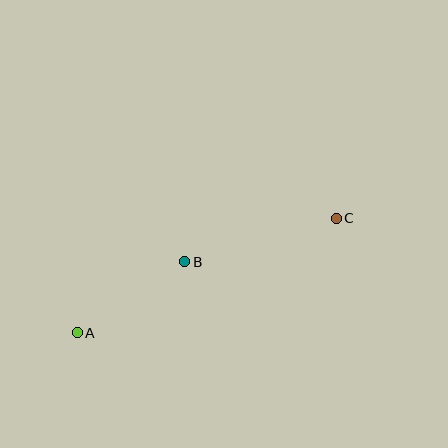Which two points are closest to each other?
Points A and B are closest to each other.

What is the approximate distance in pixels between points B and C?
The distance between B and C is approximately 158 pixels.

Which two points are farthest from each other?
Points A and C are farthest from each other.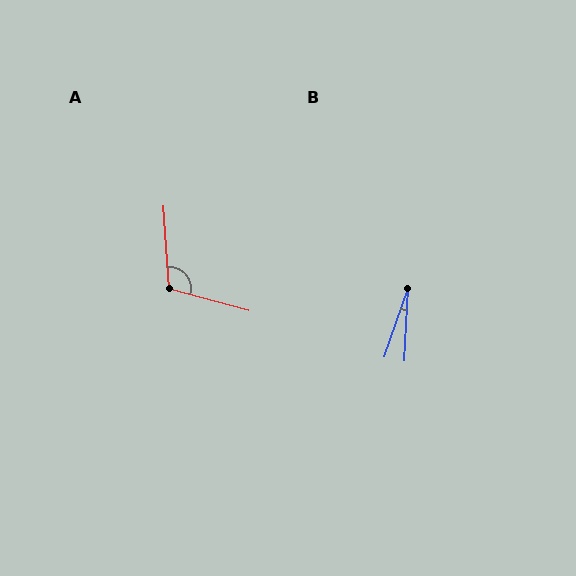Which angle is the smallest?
B, at approximately 16 degrees.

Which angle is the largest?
A, at approximately 109 degrees.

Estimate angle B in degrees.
Approximately 16 degrees.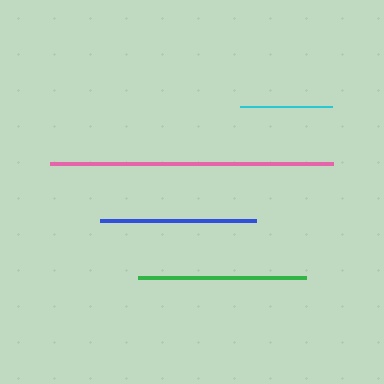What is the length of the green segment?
The green segment is approximately 168 pixels long.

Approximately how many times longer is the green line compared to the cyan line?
The green line is approximately 1.8 times the length of the cyan line.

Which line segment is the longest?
The pink line is the longest at approximately 284 pixels.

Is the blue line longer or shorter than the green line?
The green line is longer than the blue line.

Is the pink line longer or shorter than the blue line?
The pink line is longer than the blue line.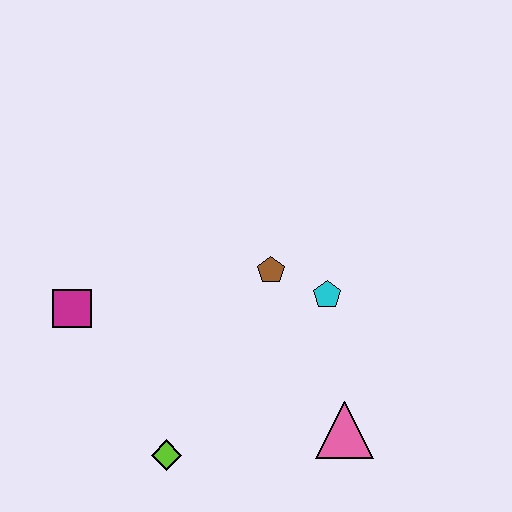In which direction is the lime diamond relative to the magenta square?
The lime diamond is below the magenta square.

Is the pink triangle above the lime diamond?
Yes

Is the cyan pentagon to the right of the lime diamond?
Yes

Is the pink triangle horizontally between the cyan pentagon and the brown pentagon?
No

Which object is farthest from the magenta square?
The pink triangle is farthest from the magenta square.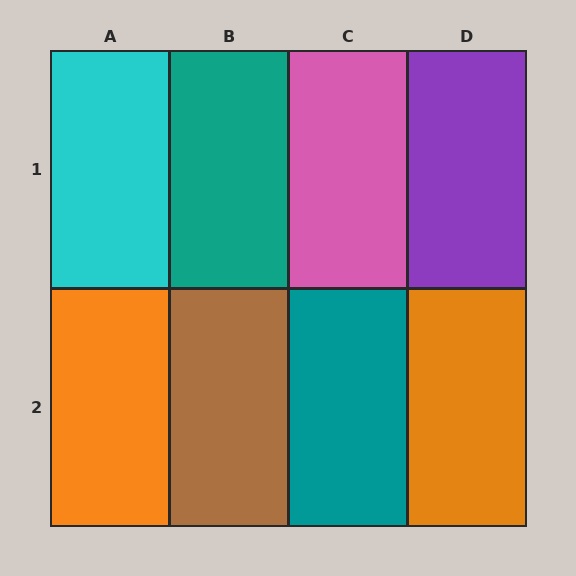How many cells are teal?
2 cells are teal.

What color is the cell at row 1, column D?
Purple.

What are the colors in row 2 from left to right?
Orange, brown, teal, orange.